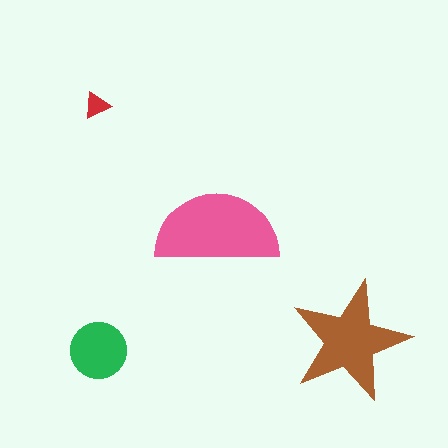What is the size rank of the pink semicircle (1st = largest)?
1st.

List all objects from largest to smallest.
The pink semicircle, the brown star, the green circle, the red triangle.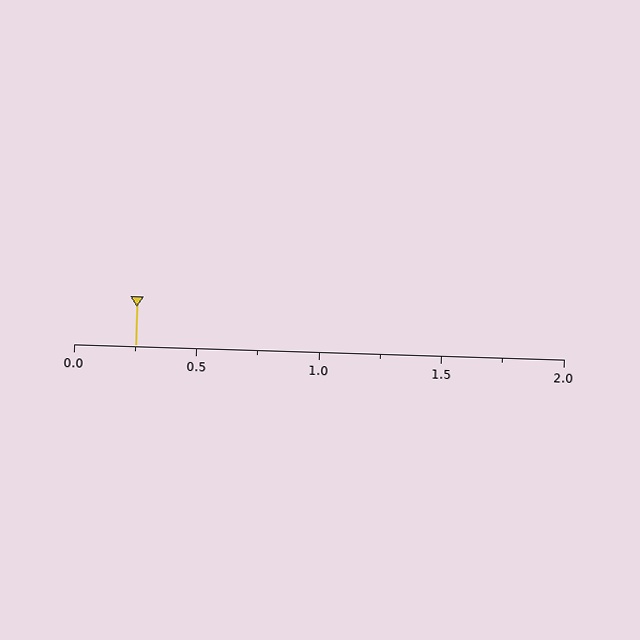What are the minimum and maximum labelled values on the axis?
The axis runs from 0.0 to 2.0.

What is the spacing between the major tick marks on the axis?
The major ticks are spaced 0.5 apart.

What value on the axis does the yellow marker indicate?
The marker indicates approximately 0.25.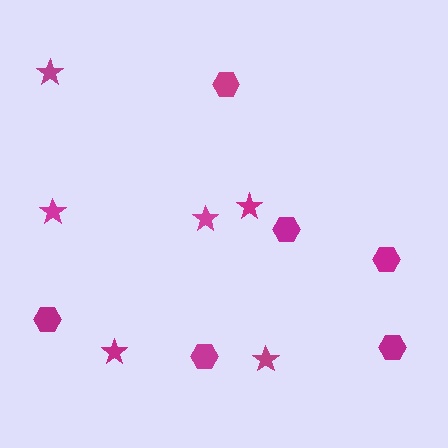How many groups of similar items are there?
There are 2 groups: one group of stars (6) and one group of hexagons (6).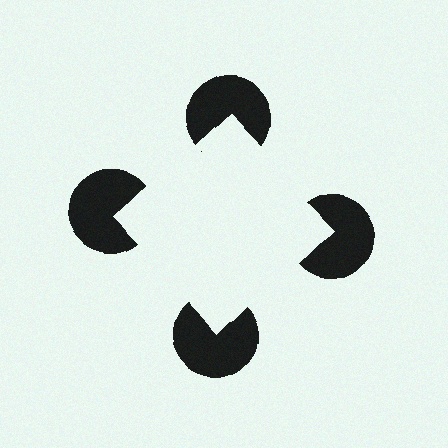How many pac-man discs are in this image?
There are 4 — one at each vertex of the illusory square.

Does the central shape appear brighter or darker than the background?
It typically appears slightly brighter than the background, even though no actual brightness change is drawn.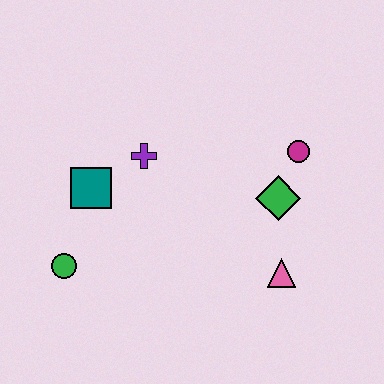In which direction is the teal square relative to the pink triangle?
The teal square is to the left of the pink triangle.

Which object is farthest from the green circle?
The magenta circle is farthest from the green circle.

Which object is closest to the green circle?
The teal square is closest to the green circle.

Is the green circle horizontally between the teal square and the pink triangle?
No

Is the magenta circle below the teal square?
No